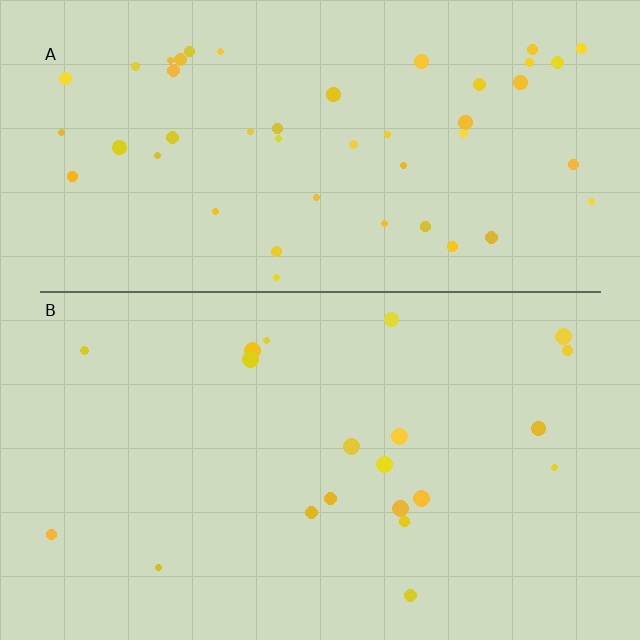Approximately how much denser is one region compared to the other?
Approximately 2.3× — region A over region B.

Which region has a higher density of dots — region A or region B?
A (the top).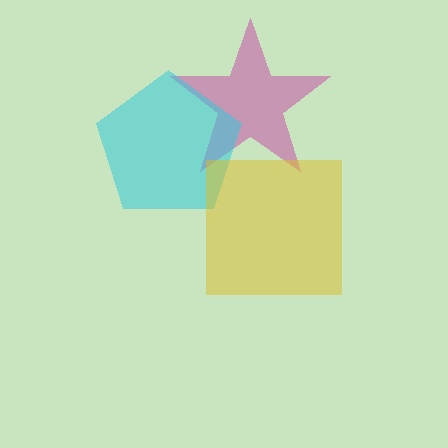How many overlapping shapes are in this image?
There are 3 overlapping shapes in the image.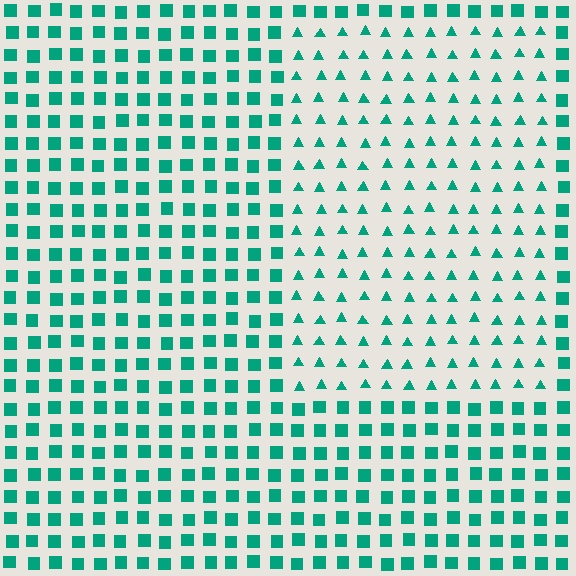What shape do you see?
I see a rectangle.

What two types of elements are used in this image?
The image uses triangles inside the rectangle region and squares outside it.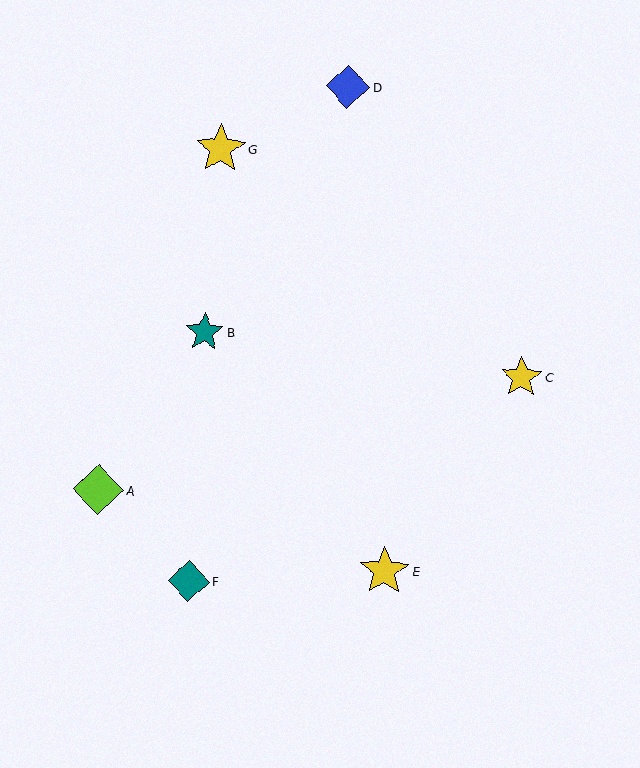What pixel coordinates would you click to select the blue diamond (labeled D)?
Click at (348, 87) to select the blue diamond D.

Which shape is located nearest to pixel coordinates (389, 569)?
The yellow star (labeled E) at (384, 571) is nearest to that location.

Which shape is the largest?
The yellow star (labeled E) is the largest.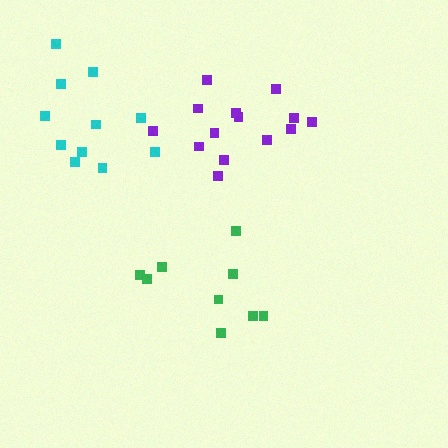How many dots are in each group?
Group 1: 9 dots, Group 2: 11 dots, Group 3: 14 dots (34 total).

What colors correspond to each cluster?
The clusters are colored: green, cyan, purple.